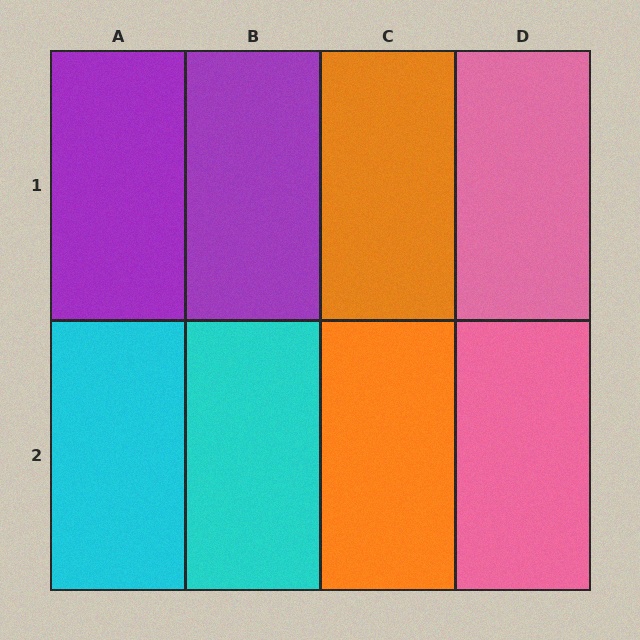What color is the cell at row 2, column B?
Cyan.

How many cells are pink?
2 cells are pink.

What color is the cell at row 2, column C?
Orange.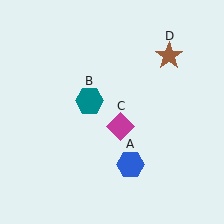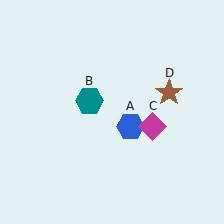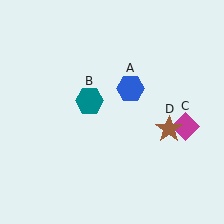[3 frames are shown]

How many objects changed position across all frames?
3 objects changed position: blue hexagon (object A), magenta diamond (object C), brown star (object D).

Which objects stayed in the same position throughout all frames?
Teal hexagon (object B) remained stationary.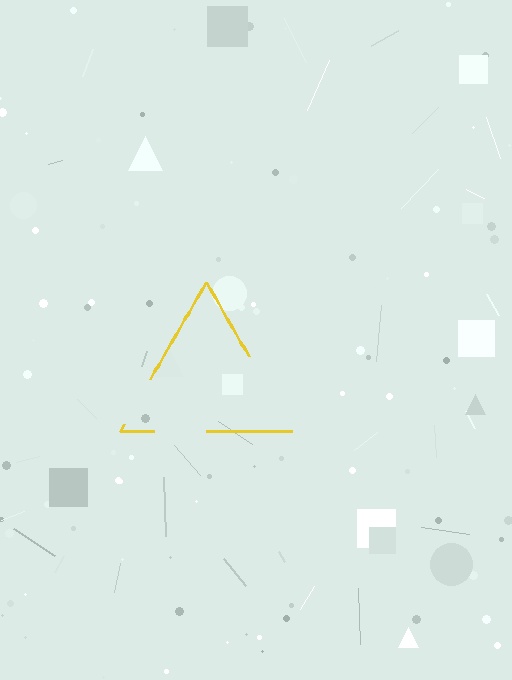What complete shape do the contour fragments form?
The contour fragments form a triangle.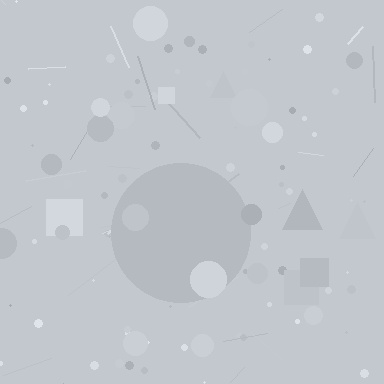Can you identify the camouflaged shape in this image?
The camouflaged shape is a circle.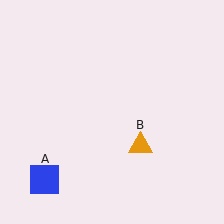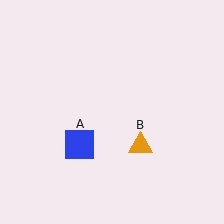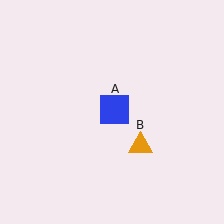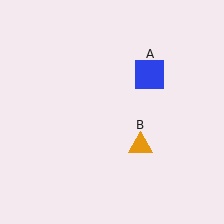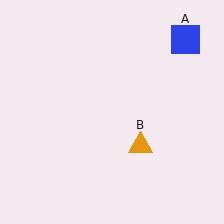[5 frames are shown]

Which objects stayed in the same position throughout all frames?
Orange triangle (object B) remained stationary.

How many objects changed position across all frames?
1 object changed position: blue square (object A).